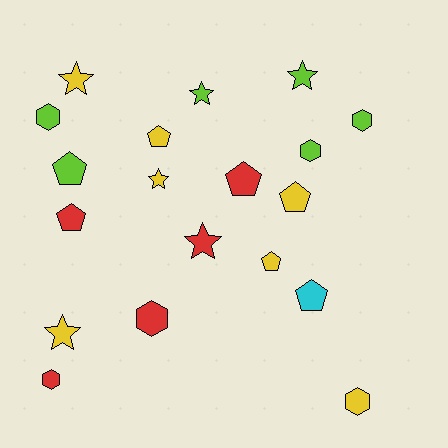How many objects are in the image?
There are 19 objects.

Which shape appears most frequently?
Pentagon, with 7 objects.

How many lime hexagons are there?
There are 3 lime hexagons.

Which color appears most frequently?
Yellow, with 7 objects.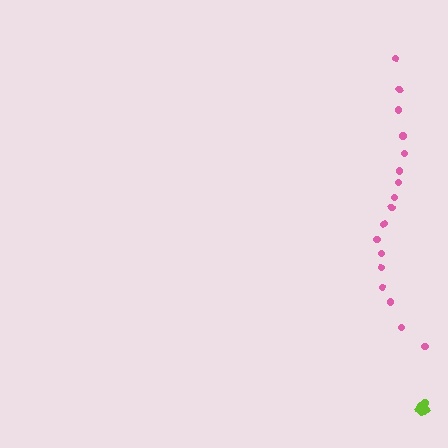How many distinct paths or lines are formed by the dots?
There are 2 distinct paths.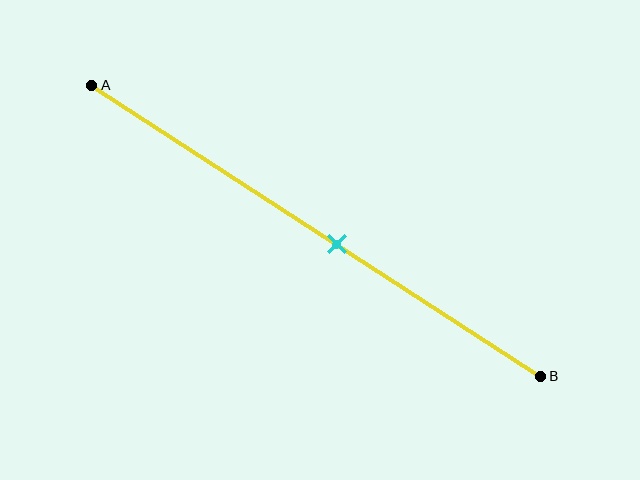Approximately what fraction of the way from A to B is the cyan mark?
The cyan mark is approximately 55% of the way from A to B.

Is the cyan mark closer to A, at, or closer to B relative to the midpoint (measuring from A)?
The cyan mark is closer to point B than the midpoint of segment AB.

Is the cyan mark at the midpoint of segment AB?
No, the mark is at about 55% from A, not at the 50% midpoint.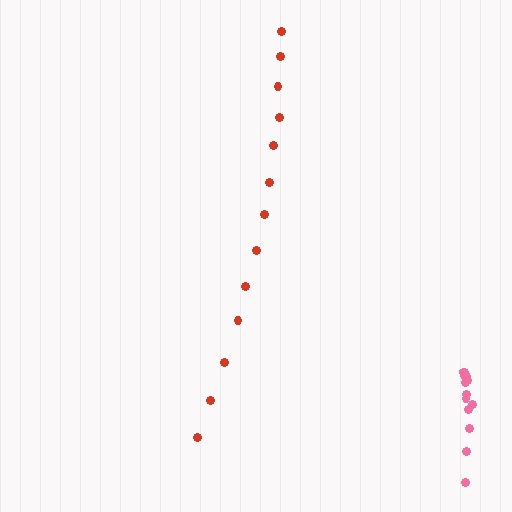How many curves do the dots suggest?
There are 2 distinct paths.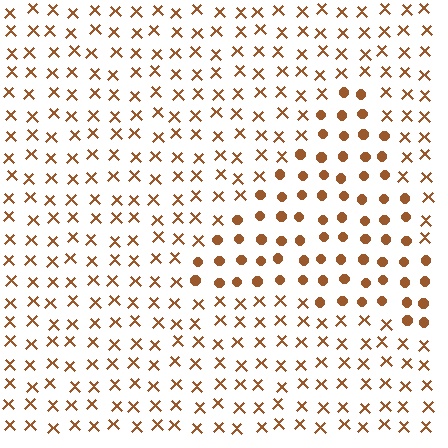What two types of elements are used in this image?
The image uses circles inside the triangle region and X marks outside it.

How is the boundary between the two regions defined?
The boundary is defined by a change in element shape: circles inside vs. X marks outside. All elements share the same color and spacing.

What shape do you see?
I see a triangle.